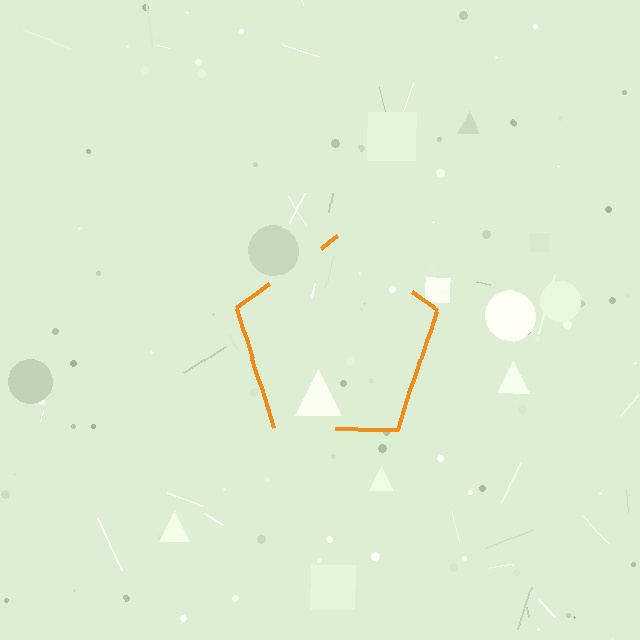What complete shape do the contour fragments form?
The contour fragments form a pentagon.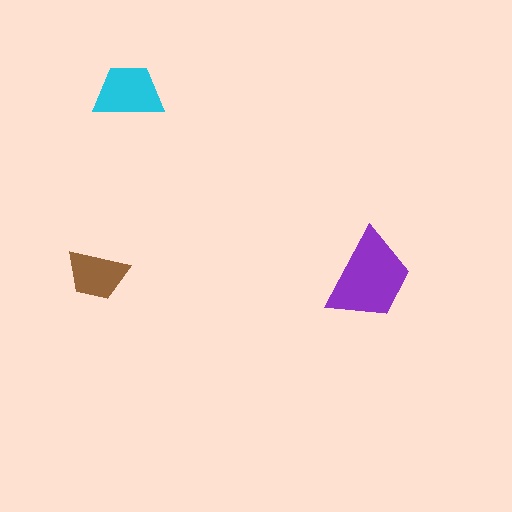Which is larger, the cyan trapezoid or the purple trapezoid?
The purple one.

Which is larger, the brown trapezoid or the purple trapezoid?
The purple one.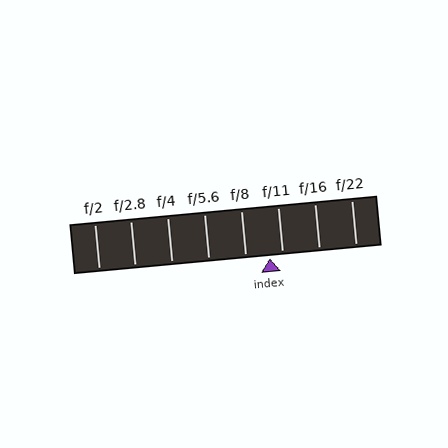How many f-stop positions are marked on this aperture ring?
There are 8 f-stop positions marked.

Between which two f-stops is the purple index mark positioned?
The index mark is between f/8 and f/11.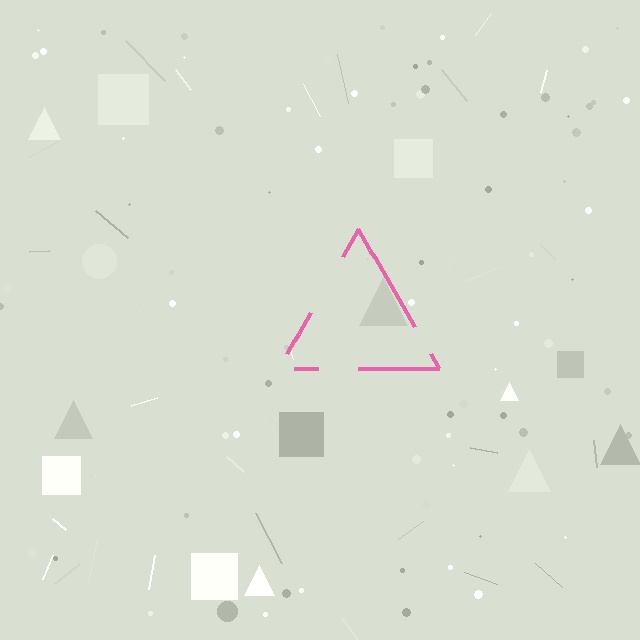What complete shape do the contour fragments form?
The contour fragments form a triangle.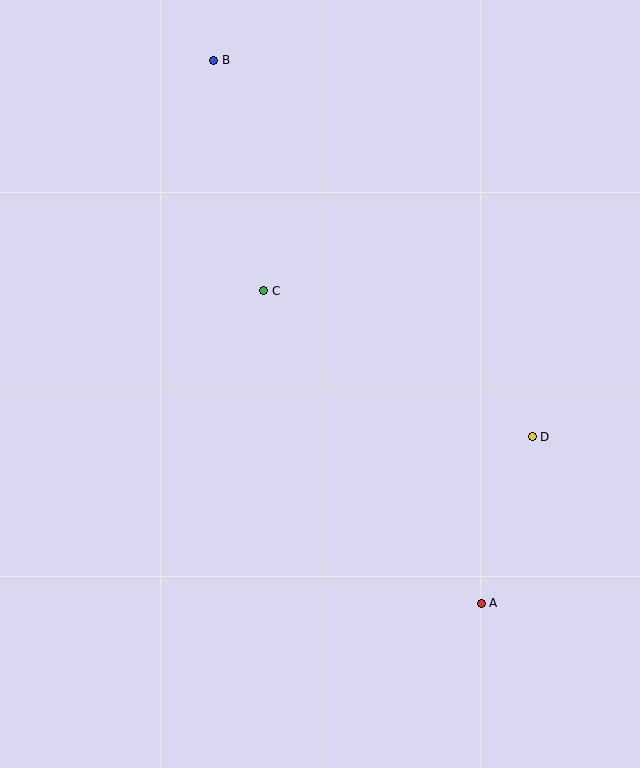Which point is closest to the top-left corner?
Point B is closest to the top-left corner.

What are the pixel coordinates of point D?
Point D is at (532, 437).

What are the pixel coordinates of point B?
Point B is at (214, 60).